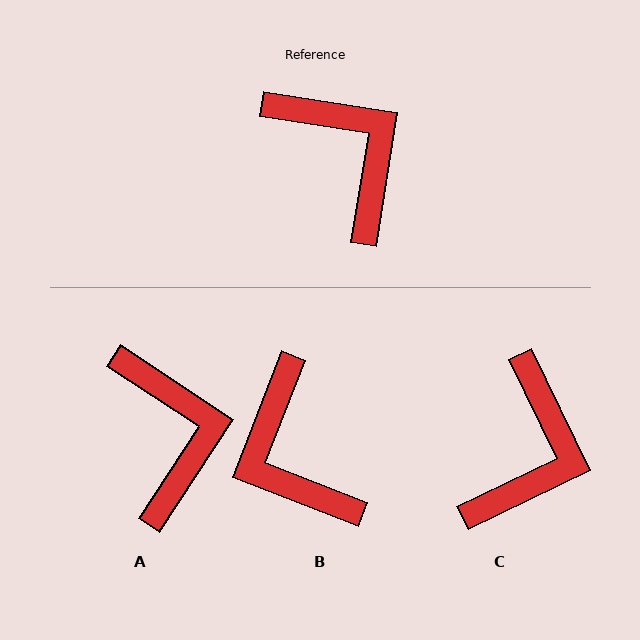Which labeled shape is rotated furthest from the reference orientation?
B, about 168 degrees away.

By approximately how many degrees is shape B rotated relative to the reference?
Approximately 168 degrees counter-clockwise.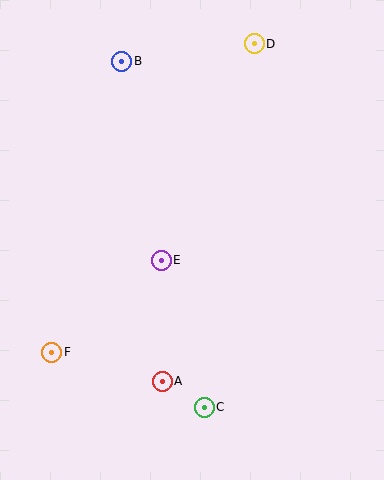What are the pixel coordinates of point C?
Point C is at (204, 407).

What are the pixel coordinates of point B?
Point B is at (122, 61).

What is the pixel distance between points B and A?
The distance between B and A is 322 pixels.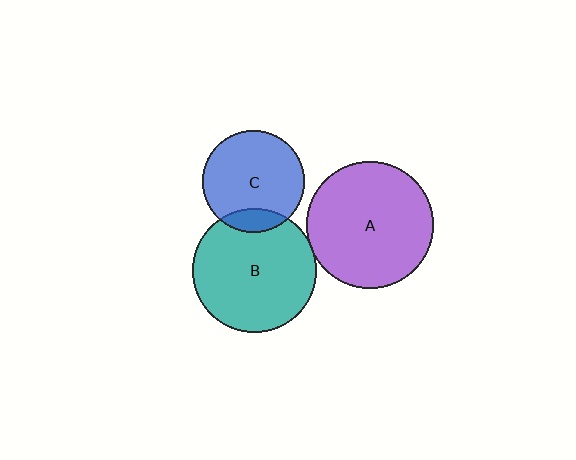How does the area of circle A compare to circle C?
Approximately 1.5 times.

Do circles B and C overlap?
Yes.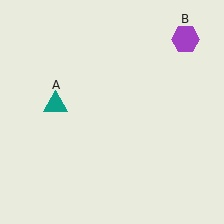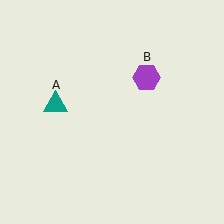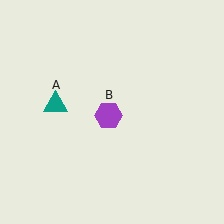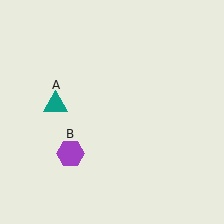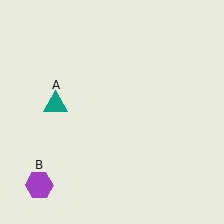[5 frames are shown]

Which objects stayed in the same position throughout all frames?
Teal triangle (object A) remained stationary.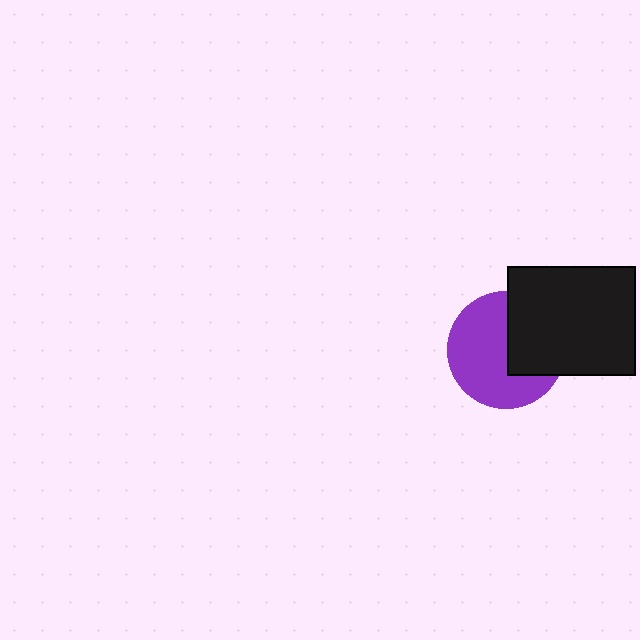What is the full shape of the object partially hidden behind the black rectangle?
The partially hidden object is a purple circle.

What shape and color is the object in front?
The object in front is a black rectangle.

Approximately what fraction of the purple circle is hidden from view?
Roughly 37% of the purple circle is hidden behind the black rectangle.